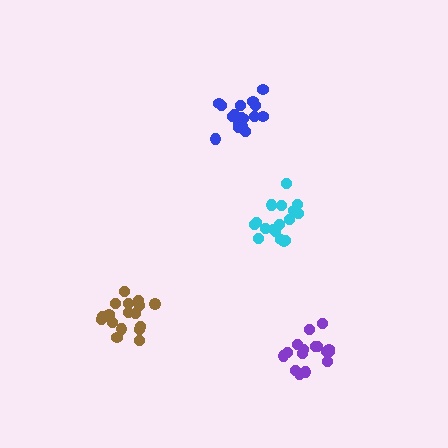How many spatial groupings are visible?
There are 4 spatial groupings.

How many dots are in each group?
Group 1: 17 dots, Group 2: 16 dots, Group 3: 17 dots, Group 4: 17 dots (67 total).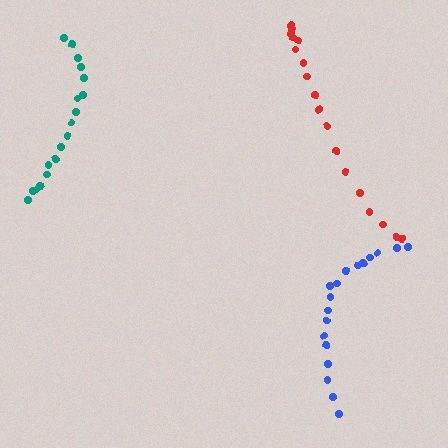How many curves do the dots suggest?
There are 3 distinct paths.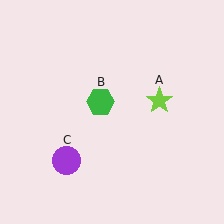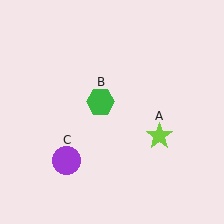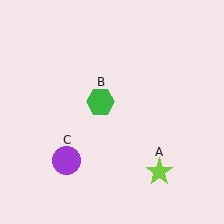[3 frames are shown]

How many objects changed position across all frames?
1 object changed position: lime star (object A).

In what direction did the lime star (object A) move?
The lime star (object A) moved down.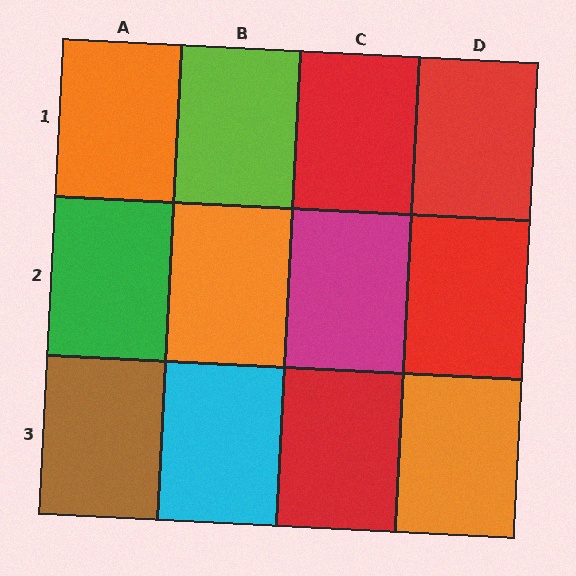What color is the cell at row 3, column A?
Brown.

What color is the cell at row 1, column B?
Lime.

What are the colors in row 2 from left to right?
Green, orange, magenta, red.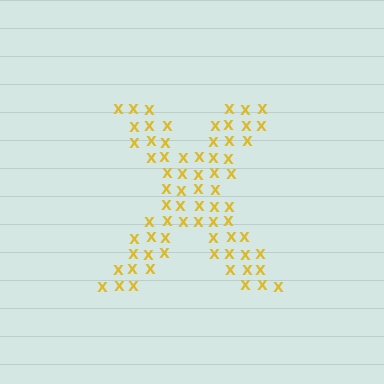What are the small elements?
The small elements are letter X's.